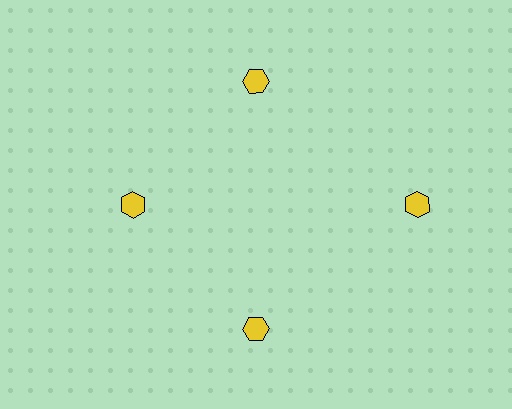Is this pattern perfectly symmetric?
No. The 4 yellow hexagons are arranged in a ring, but one element near the 3 o'clock position is pushed outward from the center, breaking the 4-fold rotational symmetry.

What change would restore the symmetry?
The symmetry would be restored by moving it inward, back onto the ring so that all 4 hexagons sit at equal angles and equal distance from the center.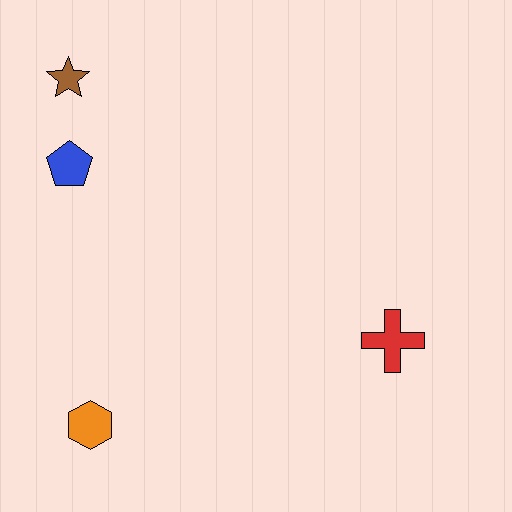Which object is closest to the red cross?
The orange hexagon is closest to the red cross.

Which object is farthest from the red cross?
The brown star is farthest from the red cross.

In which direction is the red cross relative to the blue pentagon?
The red cross is to the right of the blue pentagon.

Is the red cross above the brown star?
No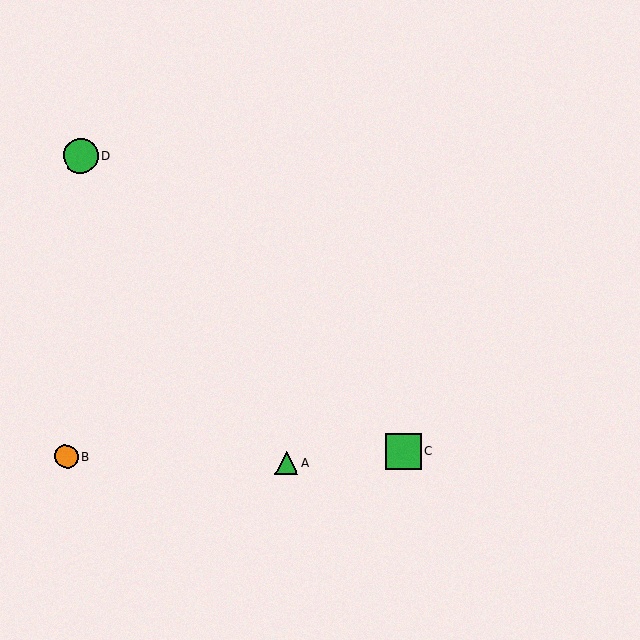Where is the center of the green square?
The center of the green square is at (403, 451).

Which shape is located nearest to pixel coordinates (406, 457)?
The green square (labeled C) at (403, 451) is nearest to that location.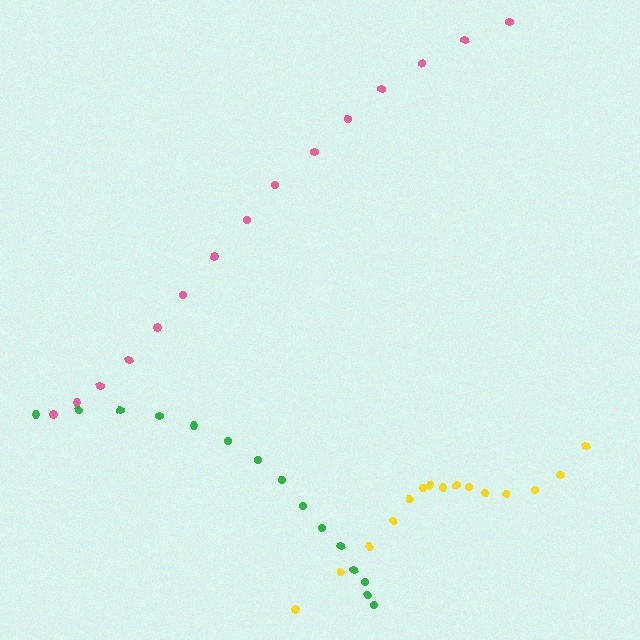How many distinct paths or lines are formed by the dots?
There are 3 distinct paths.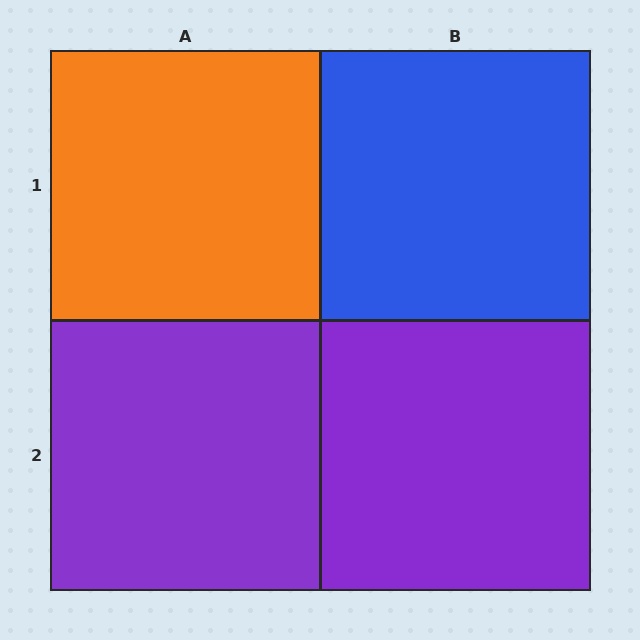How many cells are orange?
1 cell is orange.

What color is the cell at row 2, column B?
Purple.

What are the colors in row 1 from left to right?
Orange, blue.